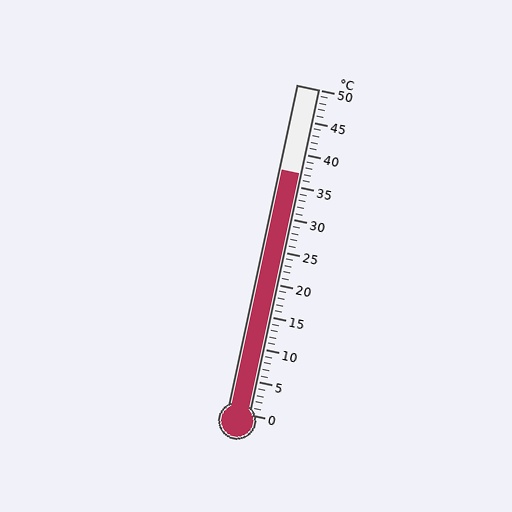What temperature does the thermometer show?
The thermometer shows approximately 37°C.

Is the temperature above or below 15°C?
The temperature is above 15°C.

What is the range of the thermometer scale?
The thermometer scale ranges from 0°C to 50°C.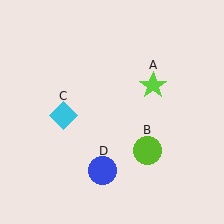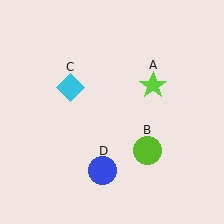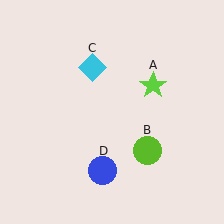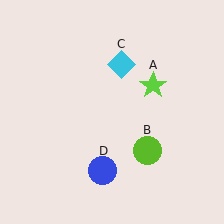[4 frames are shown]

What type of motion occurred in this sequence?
The cyan diamond (object C) rotated clockwise around the center of the scene.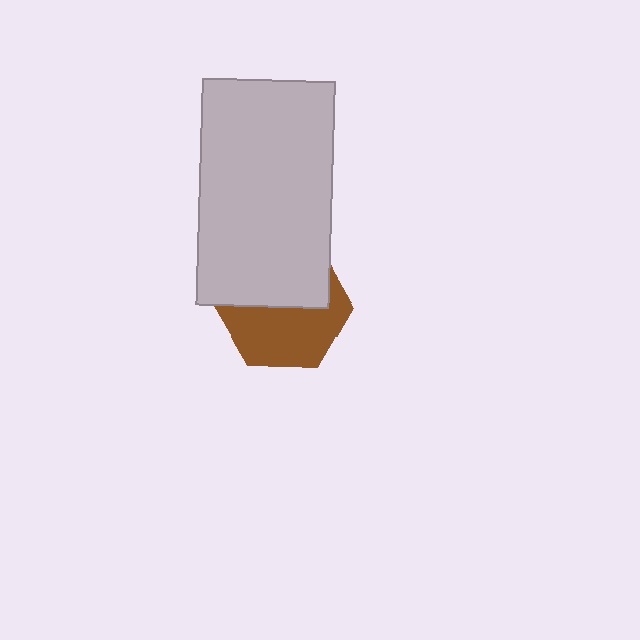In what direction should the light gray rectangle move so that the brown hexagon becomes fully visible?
The light gray rectangle should move up. That is the shortest direction to clear the overlap and leave the brown hexagon fully visible.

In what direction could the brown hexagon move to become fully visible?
The brown hexagon could move down. That would shift it out from behind the light gray rectangle entirely.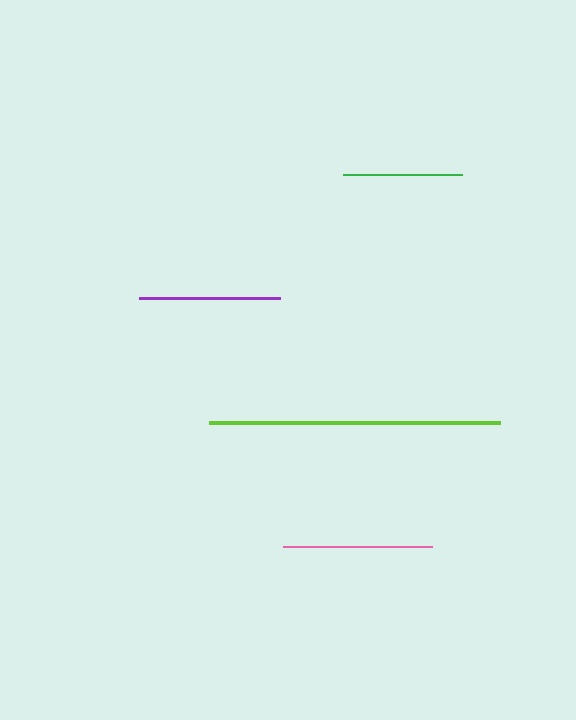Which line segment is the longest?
The lime line is the longest at approximately 290 pixels.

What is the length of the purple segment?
The purple segment is approximately 141 pixels long.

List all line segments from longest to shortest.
From longest to shortest: lime, pink, purple, green.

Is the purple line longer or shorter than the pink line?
The pink line is longer than the purple line.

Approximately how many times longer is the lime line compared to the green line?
The lime line is approximately 2.4 times the length of the green line.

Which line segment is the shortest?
The green line is the shortest at approximately 119 pixels.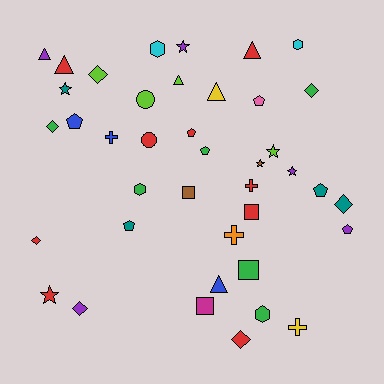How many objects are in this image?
There are 40 objects.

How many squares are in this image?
There are 4 squares.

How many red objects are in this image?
There are 9 red objects.